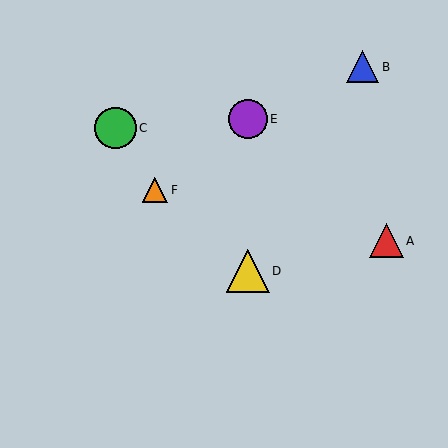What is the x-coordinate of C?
Object C is at x≈115.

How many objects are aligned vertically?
2 objects (D, E) are aligned vertically.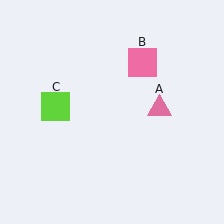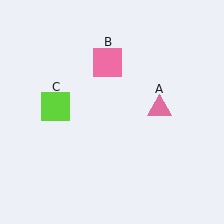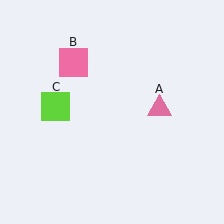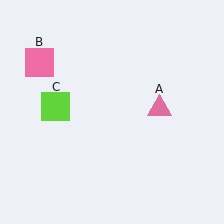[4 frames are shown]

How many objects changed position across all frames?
1 object changed position: pink square (object B).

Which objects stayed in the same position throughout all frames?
Pink triangle (object A) and lime square (object C) remained stationary.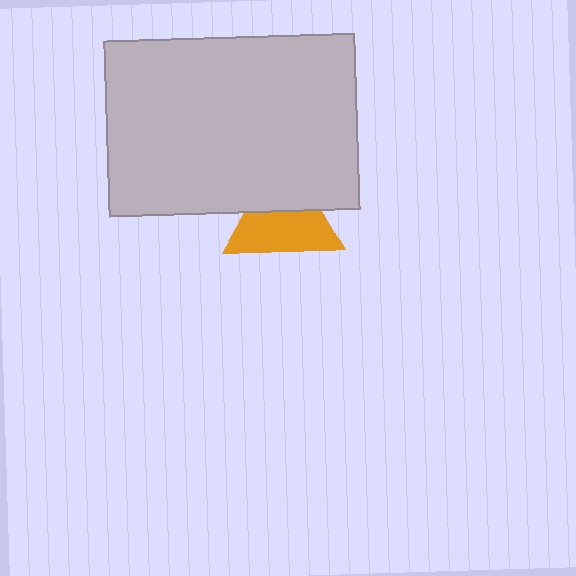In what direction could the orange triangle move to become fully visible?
The orange triangle could move down. That would shift it out from behind the light gray rectangle entirely.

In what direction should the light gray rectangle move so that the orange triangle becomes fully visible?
The light gray rectangle should move up. That is the shortest direction to clear the overlap and leave the orange triangle fully visible.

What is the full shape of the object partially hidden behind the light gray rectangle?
The partially hidden object is an orange triangle.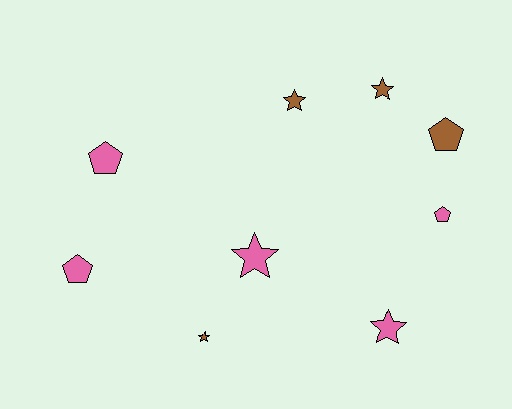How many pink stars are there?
There are 2 pink stars.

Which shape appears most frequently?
Star, with 5 objects.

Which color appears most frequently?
Pink, with 5 objects.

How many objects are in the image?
There are 9 objects.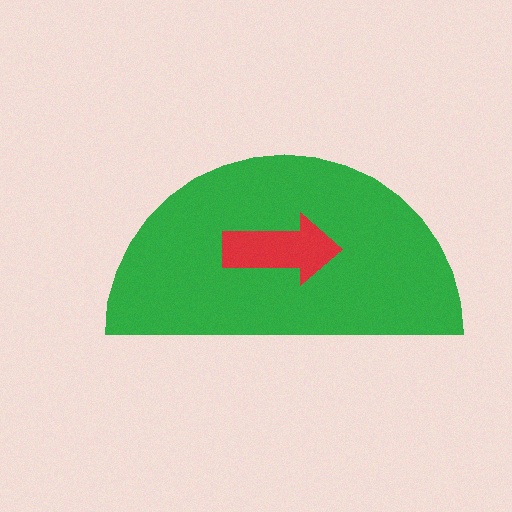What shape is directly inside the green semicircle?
The red arrow.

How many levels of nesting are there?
2.